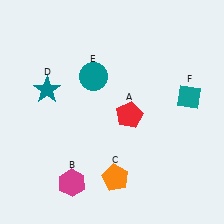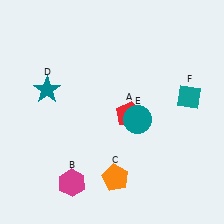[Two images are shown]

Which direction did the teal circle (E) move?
The teal circle (E) moved right.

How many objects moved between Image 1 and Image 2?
1 object moved between the two images.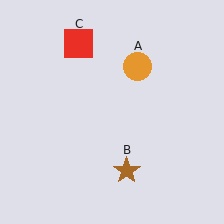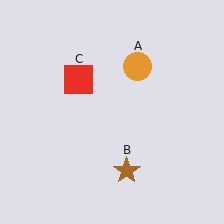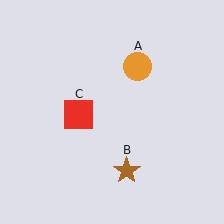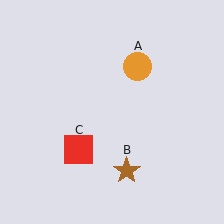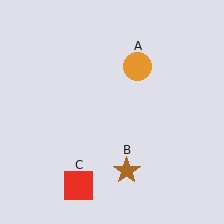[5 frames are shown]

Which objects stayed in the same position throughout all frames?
Orange circle (object A) and brown star (object B) remained stationary.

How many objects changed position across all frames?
1 object changed position: red square (object C).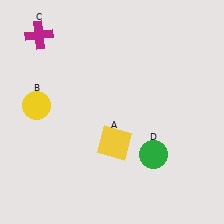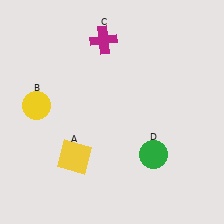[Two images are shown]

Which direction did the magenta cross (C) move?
The magenta cross (C) moved right.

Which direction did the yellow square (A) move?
The yellow square (A) moved left.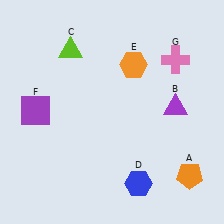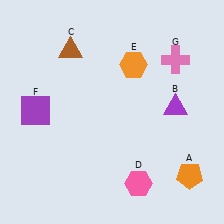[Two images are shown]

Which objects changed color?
C changed from lime to brown. D changed from blue to pink.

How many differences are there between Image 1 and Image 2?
There are 2 differences between the two images.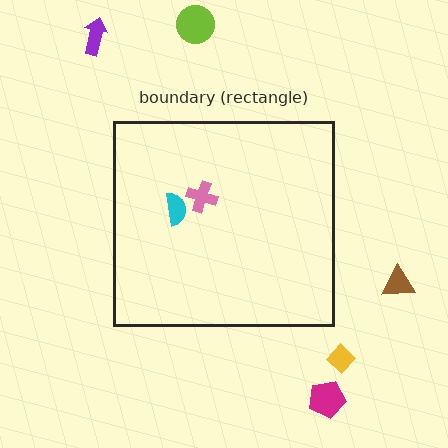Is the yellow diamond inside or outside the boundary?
Outside.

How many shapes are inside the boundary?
2 inside, 5 outside.